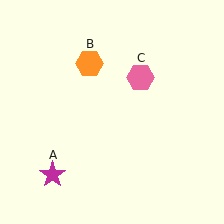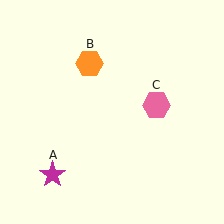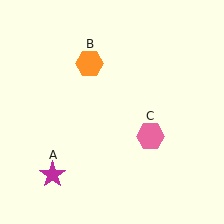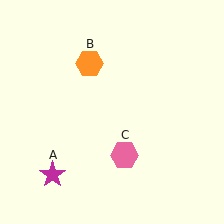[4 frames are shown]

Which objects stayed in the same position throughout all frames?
Magenta star (object A) and orange hexagon (object B) remained stationary.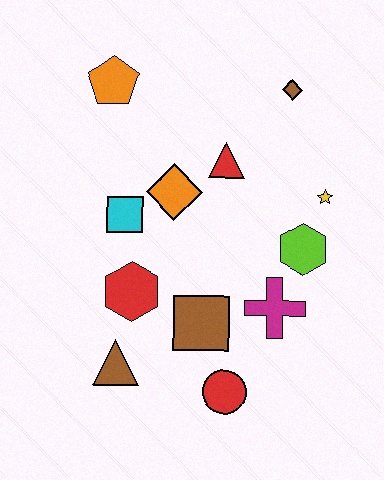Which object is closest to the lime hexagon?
The yellow star is closest to the lime hexagon.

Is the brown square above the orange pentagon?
No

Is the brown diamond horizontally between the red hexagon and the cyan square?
No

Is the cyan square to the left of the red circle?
Yes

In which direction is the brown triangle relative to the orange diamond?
The brown triangle is below the orange diamond.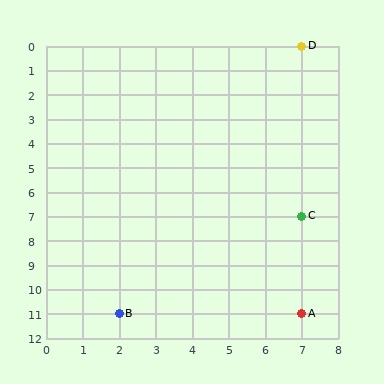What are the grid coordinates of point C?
Point C is at grid coordinates (7, 7).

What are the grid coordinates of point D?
Point D is at grid coordinates (7, 0).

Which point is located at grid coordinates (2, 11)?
Point B is at (2, 11).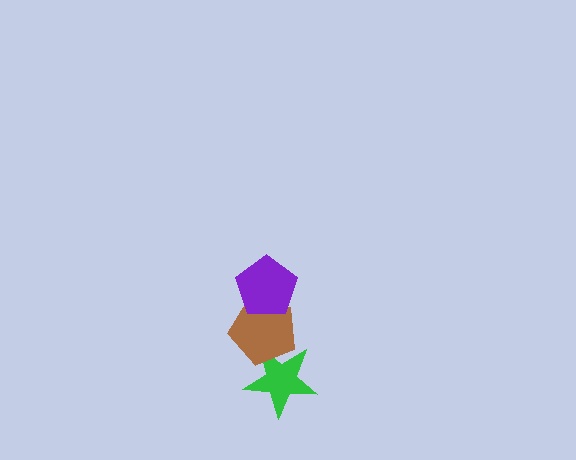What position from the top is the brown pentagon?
The brown pentagon is 2nd from the top.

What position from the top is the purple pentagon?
The purple pentagon is 1st from the top.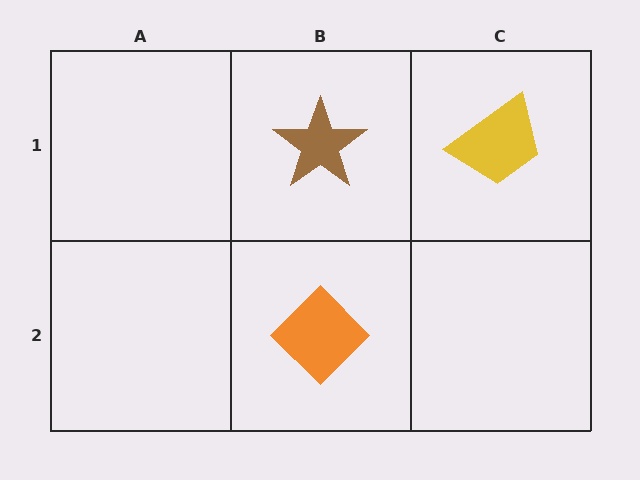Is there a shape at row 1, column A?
No, that cell is empty.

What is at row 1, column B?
A brown star.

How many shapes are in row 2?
1 shape.